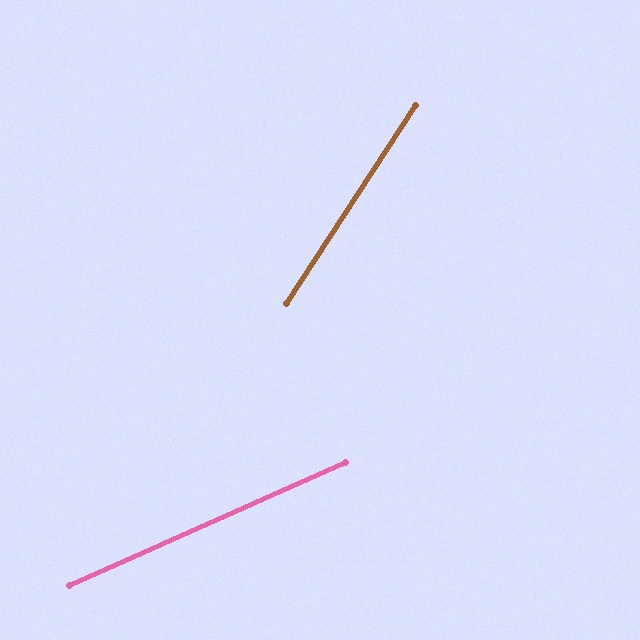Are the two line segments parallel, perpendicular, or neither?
Neither parallel nor perpendicular — they differ by about 33°.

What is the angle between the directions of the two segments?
Approximately 33 degrees.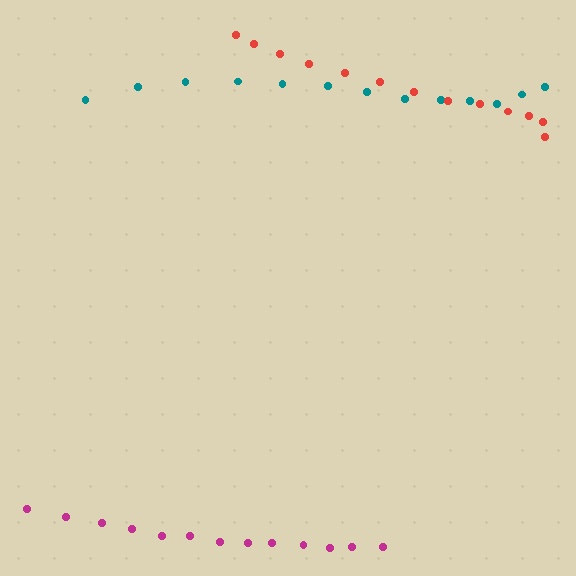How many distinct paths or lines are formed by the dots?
There are 3 distinct paths.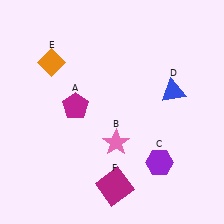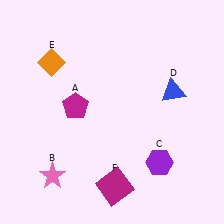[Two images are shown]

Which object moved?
The pink star (B) moved left.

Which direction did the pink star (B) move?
The pink star (B) moved left.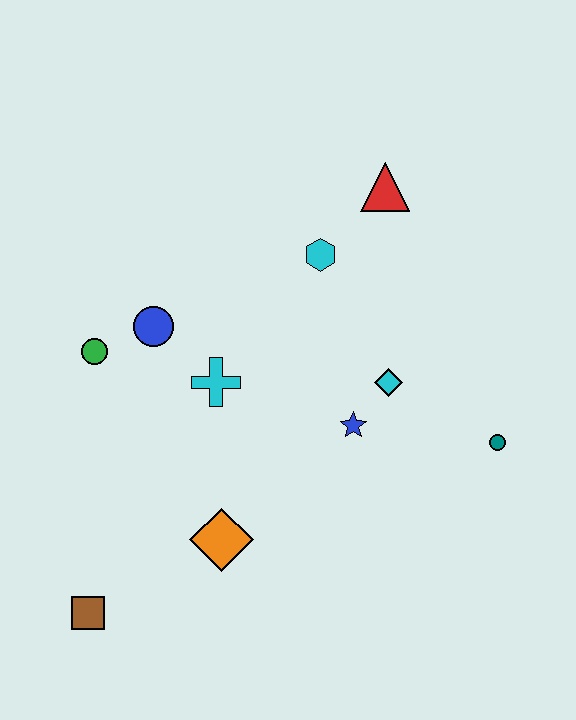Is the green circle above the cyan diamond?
Yes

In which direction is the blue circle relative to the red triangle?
The blue circle is to the left of the red triangle.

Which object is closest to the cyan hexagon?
The red triangle is closest to the cyan hexagon.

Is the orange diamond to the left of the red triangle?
Yes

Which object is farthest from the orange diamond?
The red triangle is farthest from the orange diamond.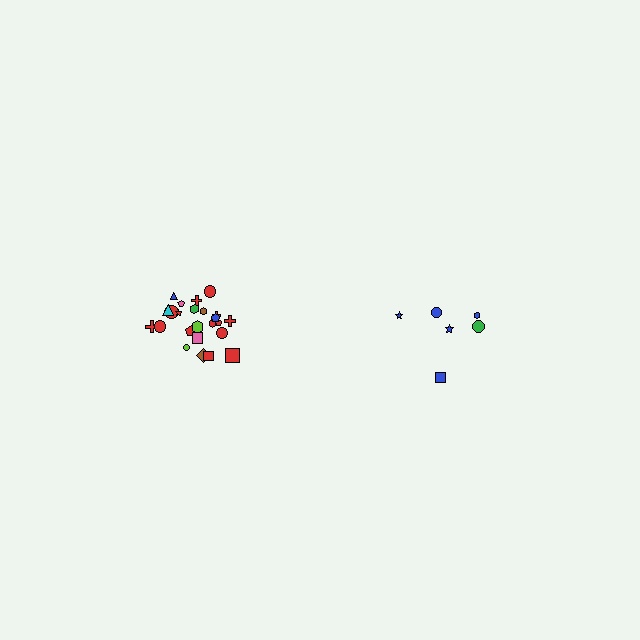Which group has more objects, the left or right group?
The left group.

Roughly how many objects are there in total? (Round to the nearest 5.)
Roughly 30 objects in total.